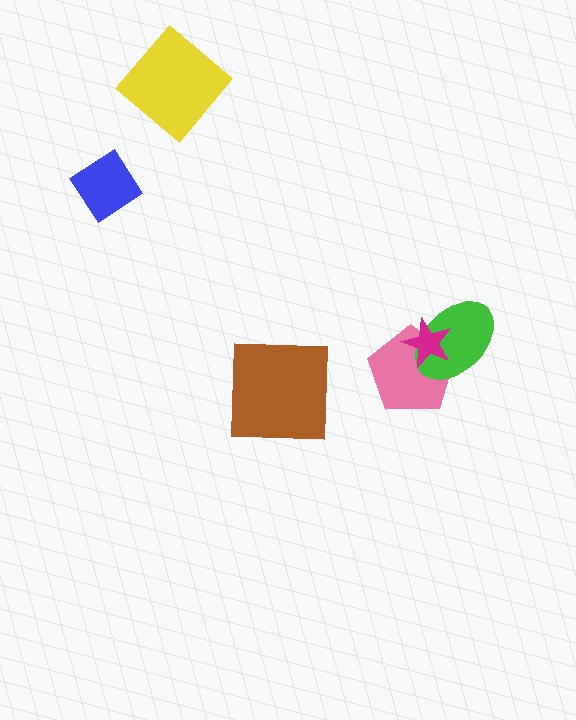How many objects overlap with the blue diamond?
0 objects overlap with the blue diamond.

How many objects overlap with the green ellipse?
2 objects overlap with the green ellipse.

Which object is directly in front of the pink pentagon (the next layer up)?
The green ellipse is directly in front of the pink pentagon.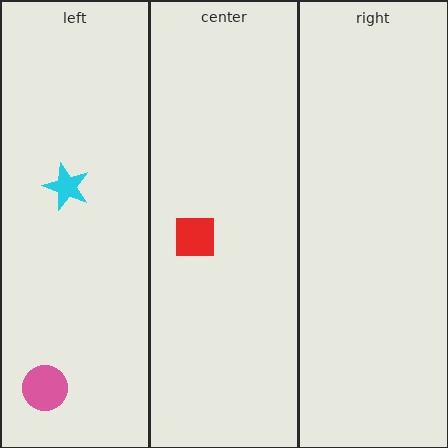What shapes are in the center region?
The red square.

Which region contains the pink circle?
The left region.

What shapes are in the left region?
The pink circle, the cyan star.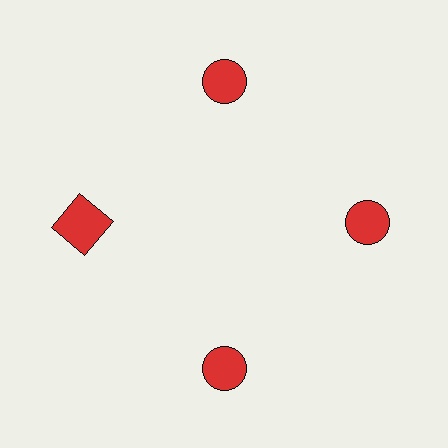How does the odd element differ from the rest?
It has a different shape: square instead of circle.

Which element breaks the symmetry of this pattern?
The red square at roughly the 9 o'clock position breaks the symmetry. All other shapes are red circles.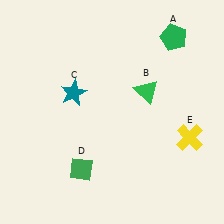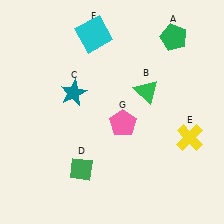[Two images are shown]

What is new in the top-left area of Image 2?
A cyan square (F) was added in the top-left area of Image 2.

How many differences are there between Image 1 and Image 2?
There are 2 differences between the two images.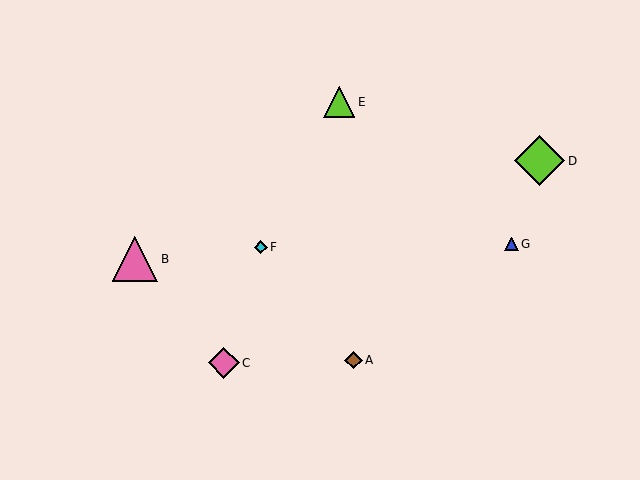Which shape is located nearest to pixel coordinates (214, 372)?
The pink diamond (labeled C) at (224, 363) is nearest to that location.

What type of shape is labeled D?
Shape D is a lime diamond.